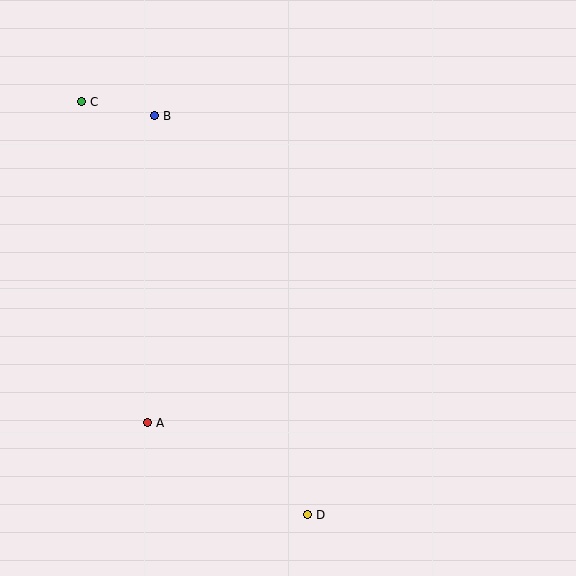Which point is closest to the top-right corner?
Point B is closest to the top-right corner.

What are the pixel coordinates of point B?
Point B is at (154, 116).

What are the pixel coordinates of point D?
Point D is at (307, 515).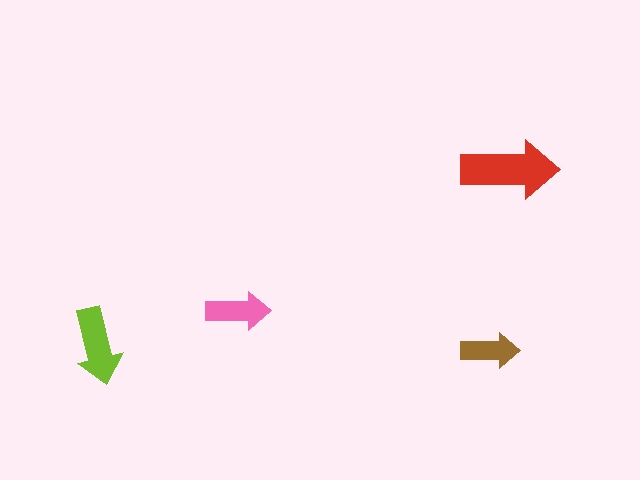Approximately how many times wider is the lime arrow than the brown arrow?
About 1.5 times wider.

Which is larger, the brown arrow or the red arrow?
The red one.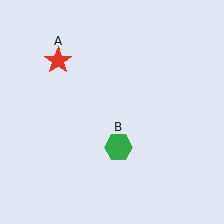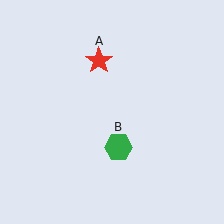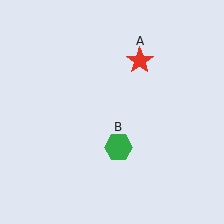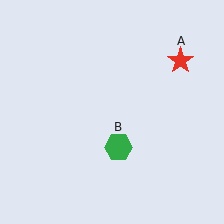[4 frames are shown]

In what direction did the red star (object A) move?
The red star (object A) moved right.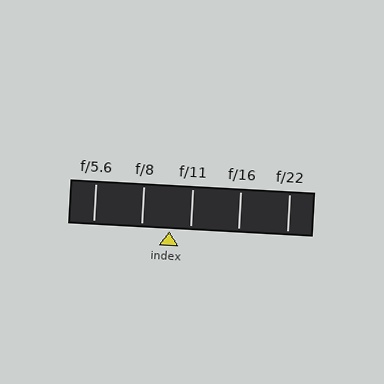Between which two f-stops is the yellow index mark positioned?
The index mark is between f/8 and f/11.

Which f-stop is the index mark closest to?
The index mark is closest to f/11.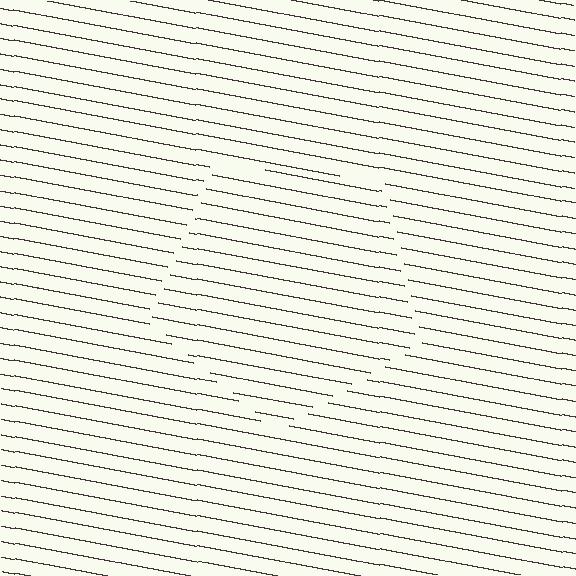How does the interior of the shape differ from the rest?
The interior of the shape contains the same grating, shifted by half a period — the contour is defined by the phase discontinuity where line-ends from the inner and outer gratings abut.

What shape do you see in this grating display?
An illusory pentagon. The interior of the shape contains the same grating, shifted by half a period — the contour is defined by the phase discontinuity where line-ends from the inner and outer gratings abut.